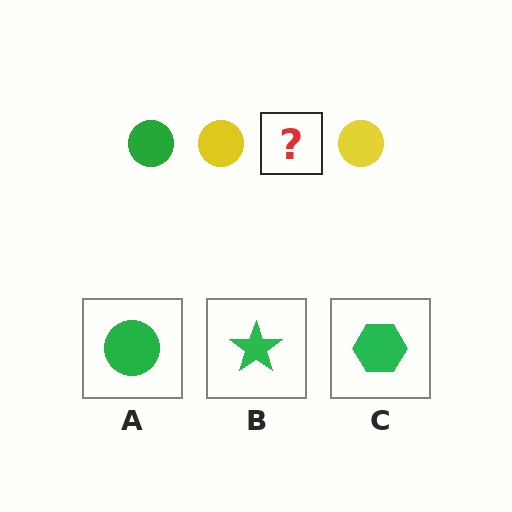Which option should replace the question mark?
Option A.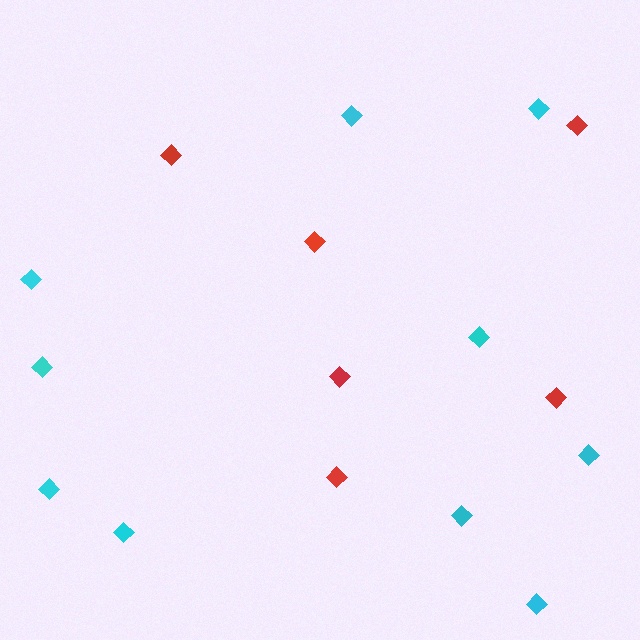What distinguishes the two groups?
There are 2 groups: one group of cyan diamonds (10) and one group of red diamonds (6).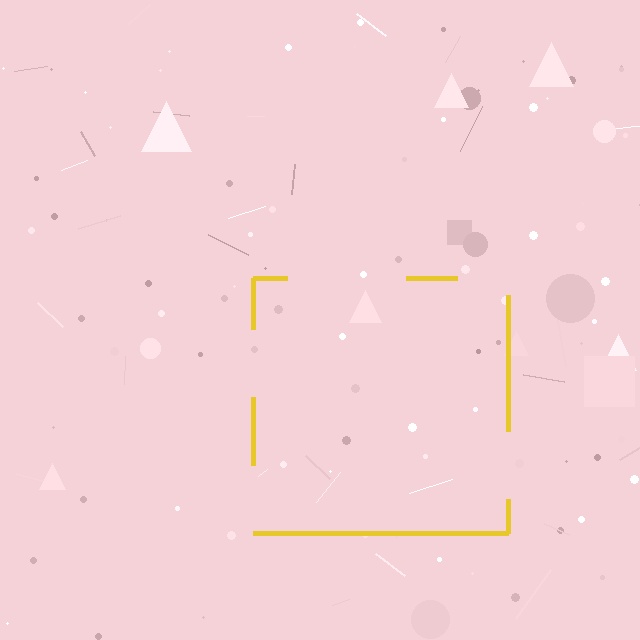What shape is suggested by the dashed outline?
The dashed outline suggests a square.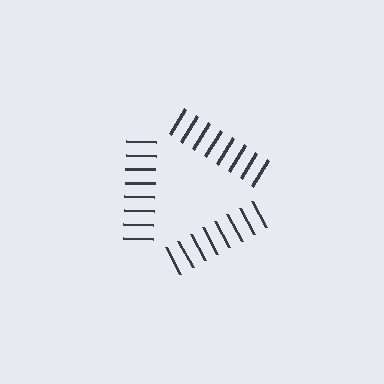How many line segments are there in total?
24 — 8 along each of the 3 edges.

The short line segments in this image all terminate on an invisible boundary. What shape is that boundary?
An illusory triangle — the line segments terminate on its edges but no continuous stroke is drawn.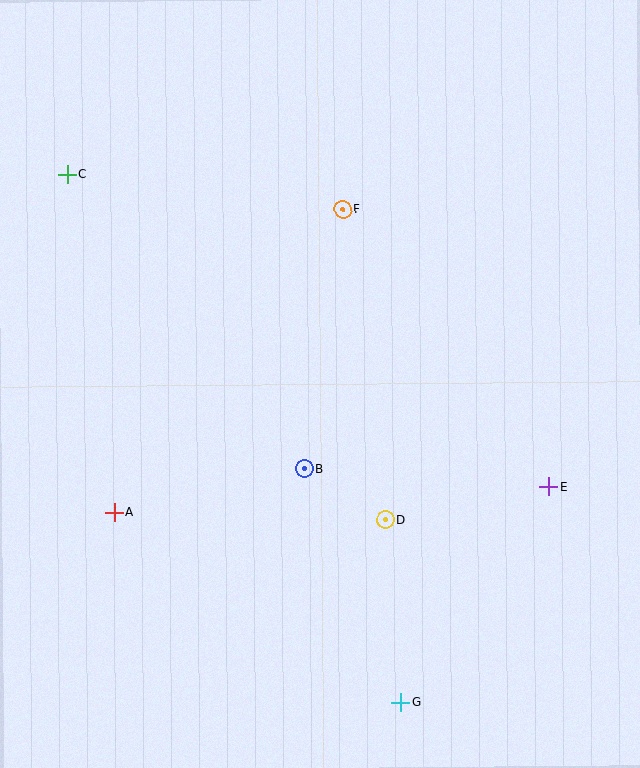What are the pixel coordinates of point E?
Point E is at (549, 487).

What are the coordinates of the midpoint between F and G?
The midpoint between F and G is at (372, 456).